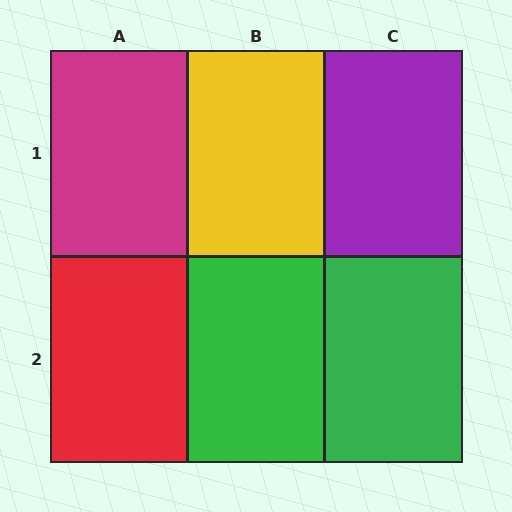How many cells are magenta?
1 cell is magenta.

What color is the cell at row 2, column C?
Green.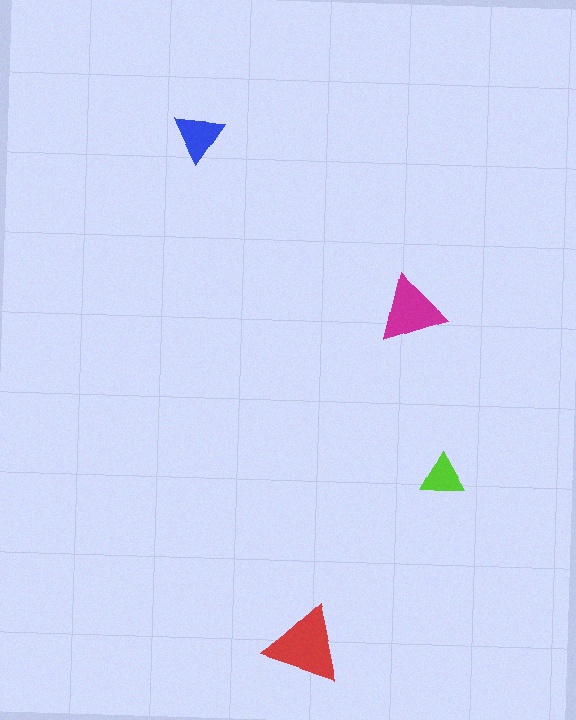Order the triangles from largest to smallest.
the red one, the magenta one, the blue one, the lime one.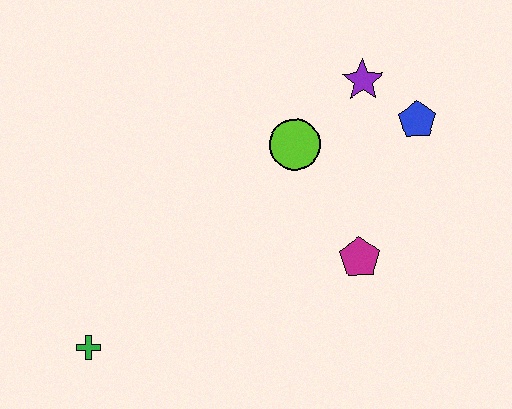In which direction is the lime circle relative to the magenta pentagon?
The lime circle is above the magenta pentagon.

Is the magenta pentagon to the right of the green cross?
Yes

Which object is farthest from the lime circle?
The green cross is farthest from the lime circle.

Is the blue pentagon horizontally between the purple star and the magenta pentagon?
No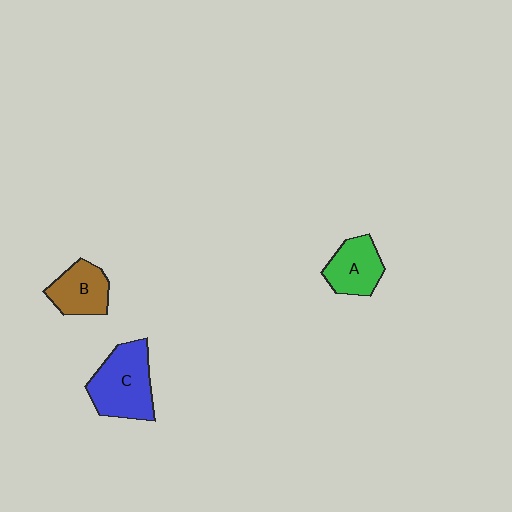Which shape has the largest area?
Shape C (blue).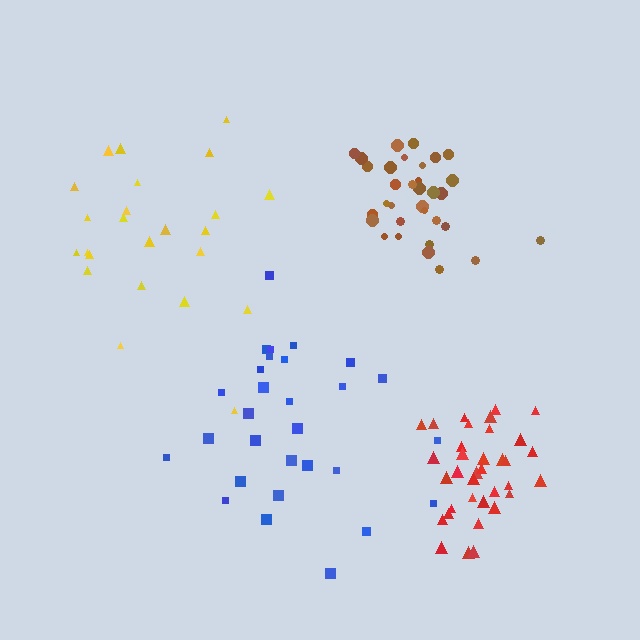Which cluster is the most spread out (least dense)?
Yellow.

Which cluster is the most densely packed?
Brown.